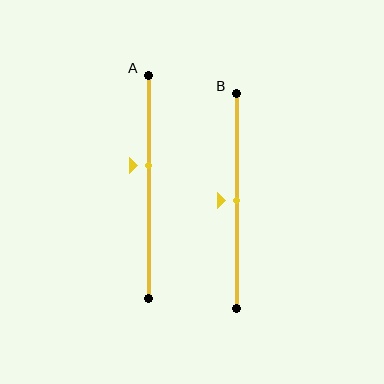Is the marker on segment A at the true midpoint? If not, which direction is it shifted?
No, the marker on segment A is shifted upward by about 10% of the segment length.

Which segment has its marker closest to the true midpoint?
Segment B has its marker closest to the true midpoint.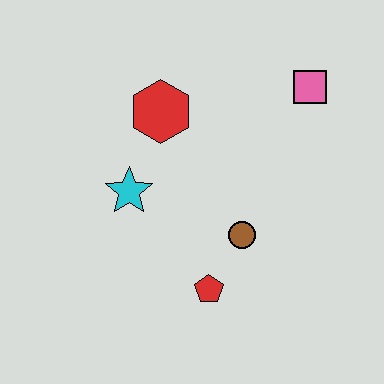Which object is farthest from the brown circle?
The pink square is farthest from the brown circle.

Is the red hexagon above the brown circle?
Yes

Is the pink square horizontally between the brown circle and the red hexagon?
No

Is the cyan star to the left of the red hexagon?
Yes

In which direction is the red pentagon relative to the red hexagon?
The red pentagon is below the red hexagon.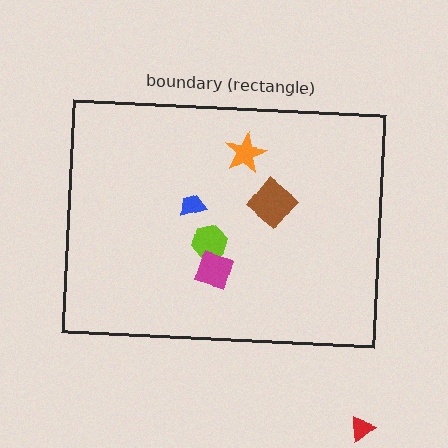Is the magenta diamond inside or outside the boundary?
Inside.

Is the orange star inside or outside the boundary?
Inside.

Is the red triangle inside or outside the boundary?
Outside.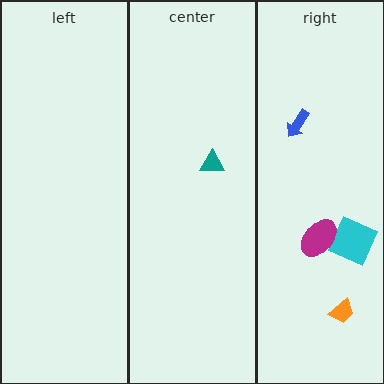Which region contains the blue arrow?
The right region.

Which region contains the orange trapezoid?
The right region.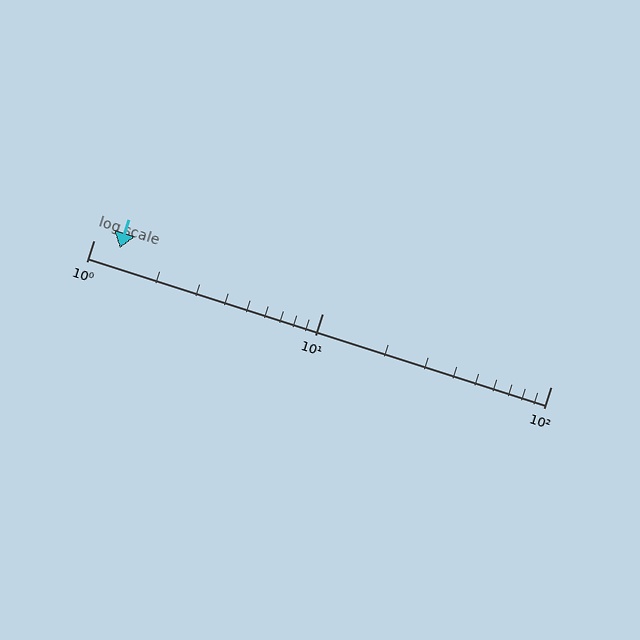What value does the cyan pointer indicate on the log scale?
The pointer indicates approximately 1.3.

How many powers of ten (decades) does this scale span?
The scale spans 2 decades, from 1 to 100.